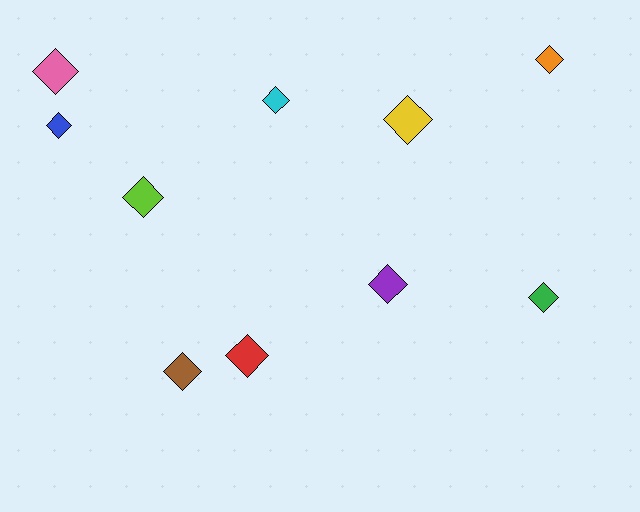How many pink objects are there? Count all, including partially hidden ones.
There is 1 pink object.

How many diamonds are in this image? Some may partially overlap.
There are 10 diamonds.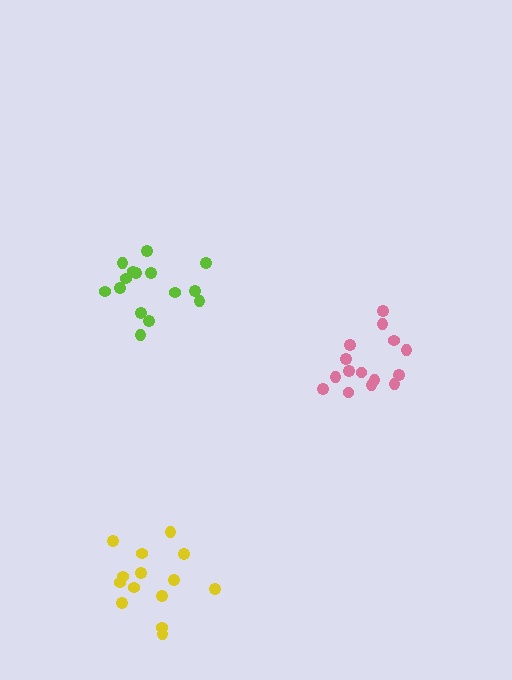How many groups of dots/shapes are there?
There are 3 groups.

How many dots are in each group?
Group 1: 14 dots, Group 2: 15 dots, Group 3: 15 dots (44 total).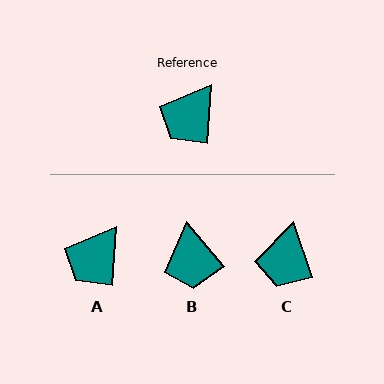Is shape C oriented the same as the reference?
No, it is off by about 22 degrees.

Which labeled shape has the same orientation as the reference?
A.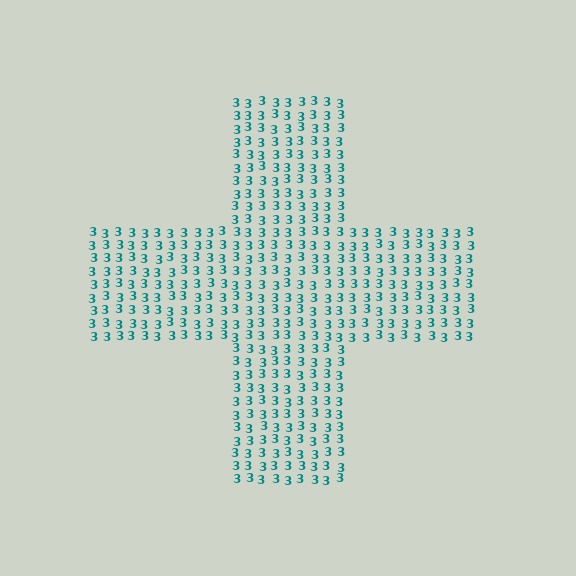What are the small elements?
The small elements are digit 3's.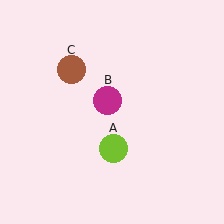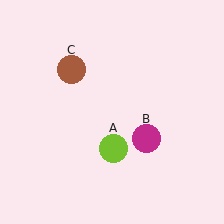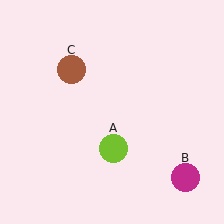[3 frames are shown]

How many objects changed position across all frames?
1 object changed position: magenta circle (object B).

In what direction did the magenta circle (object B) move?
The magenta circle (object B) moved down and to the right.